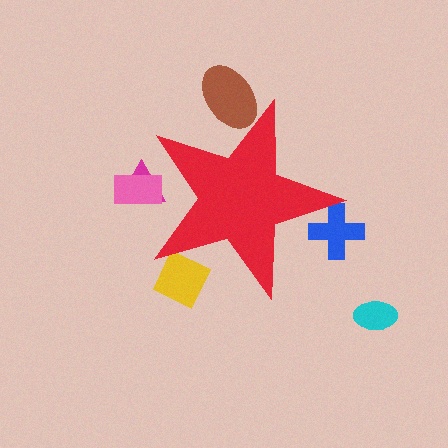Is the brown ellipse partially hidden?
Yes, the brown ellipse is partially hidden behind the red star.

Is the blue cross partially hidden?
Yes, the blue cross is partially hidden behind the red star.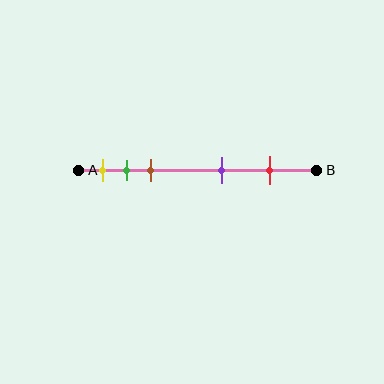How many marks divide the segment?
There are 5 marks dividing the segment.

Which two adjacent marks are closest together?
The green and brown marks are the closest adjacent pair.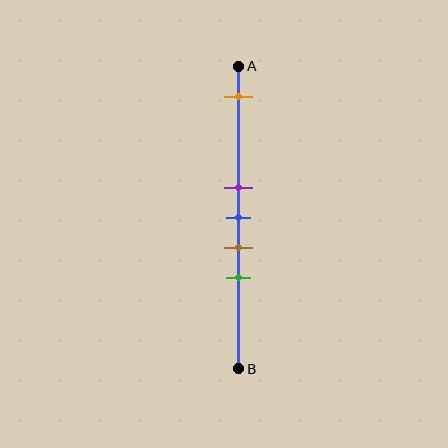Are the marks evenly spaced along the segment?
No, the marks are not evenly spaced.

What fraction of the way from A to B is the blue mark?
The blue mark is approximately 50% (0.5) of the way from A to B.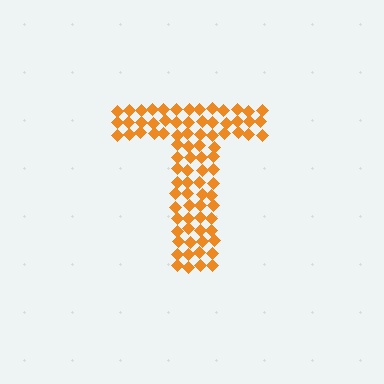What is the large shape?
The large shape is the letter T.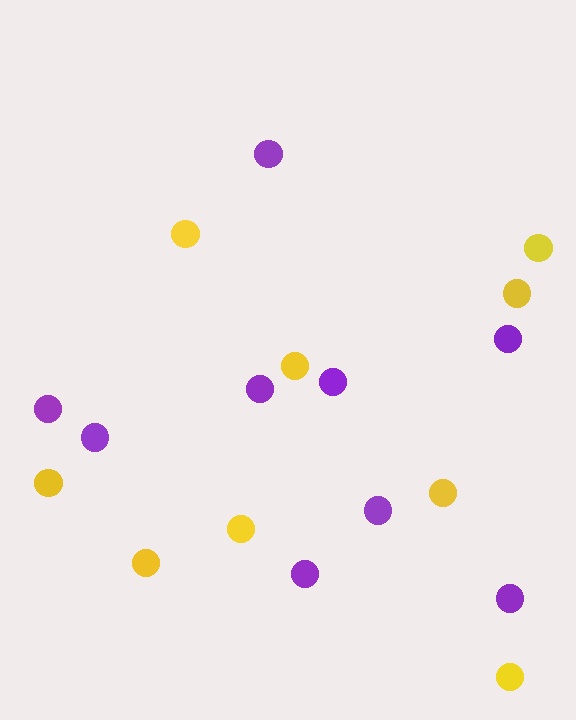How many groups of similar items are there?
There are 2 groups: one group of purple circles (9) and one group of yellow circles (9).